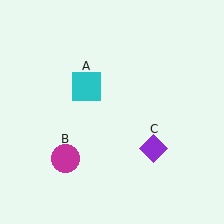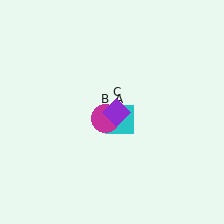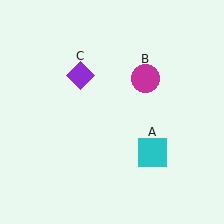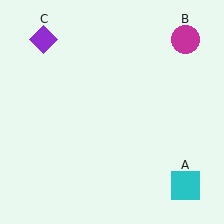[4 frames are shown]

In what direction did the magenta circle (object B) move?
The magenta circle (object B) moved up and to the right.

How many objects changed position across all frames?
3 objects changed position: cyan square (object A), magenta circle (object B), purple diamond (object C).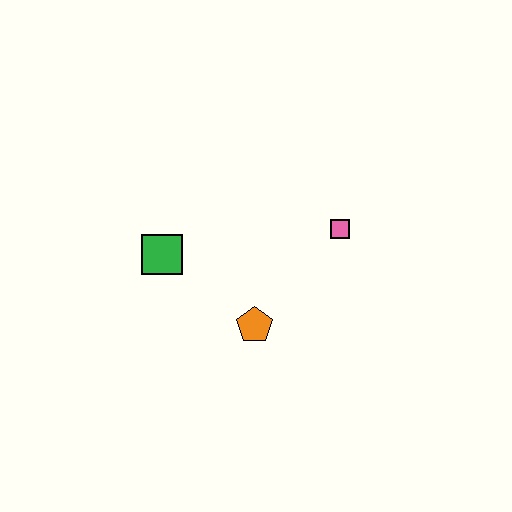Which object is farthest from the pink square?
The green square is farthest from the pink square.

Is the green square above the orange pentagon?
Yes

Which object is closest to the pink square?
The orange pentagon is closest to the pink square.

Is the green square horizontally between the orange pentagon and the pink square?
No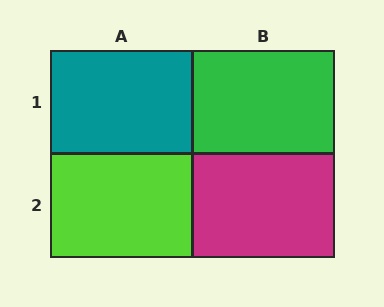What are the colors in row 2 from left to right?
Lime, magenta.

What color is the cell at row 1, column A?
Teal.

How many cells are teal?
1 cell is teal.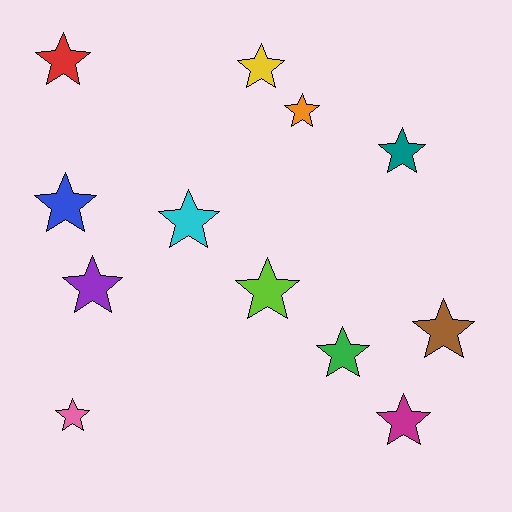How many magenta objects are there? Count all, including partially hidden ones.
There is 1 magenta object.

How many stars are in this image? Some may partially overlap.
There are 12 stars.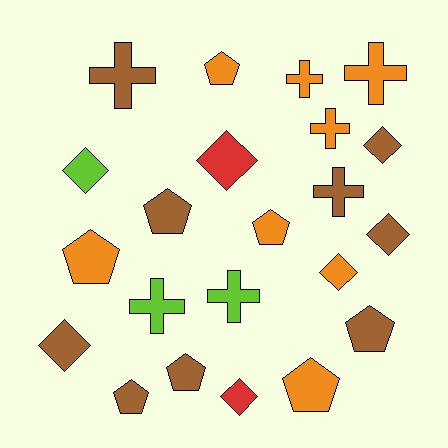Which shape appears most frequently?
Pentagon, with 8 objects.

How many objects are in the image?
There are 22 objects.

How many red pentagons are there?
There are no red pentagons.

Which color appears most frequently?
Brown, with 9 objects.